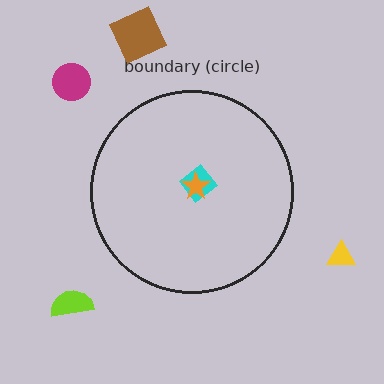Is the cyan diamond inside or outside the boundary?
Inside.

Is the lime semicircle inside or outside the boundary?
Outside.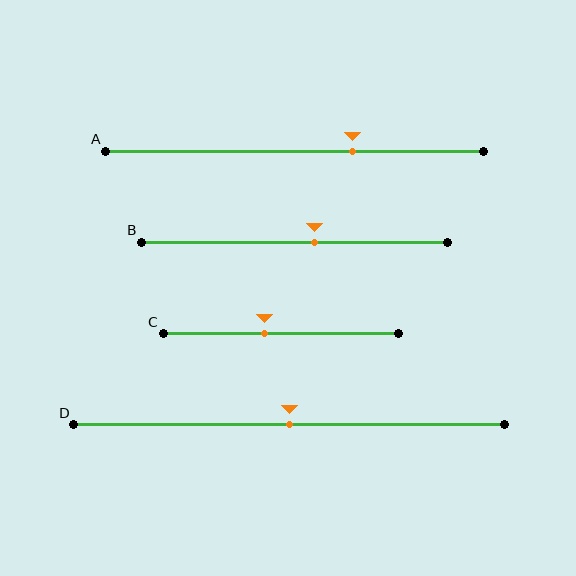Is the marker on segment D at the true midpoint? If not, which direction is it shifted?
Yes, the marker on segment D is at the true midpoint.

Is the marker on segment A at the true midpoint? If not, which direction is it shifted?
No, the marker on segment A is shifted to the right by about 15% of the segment length.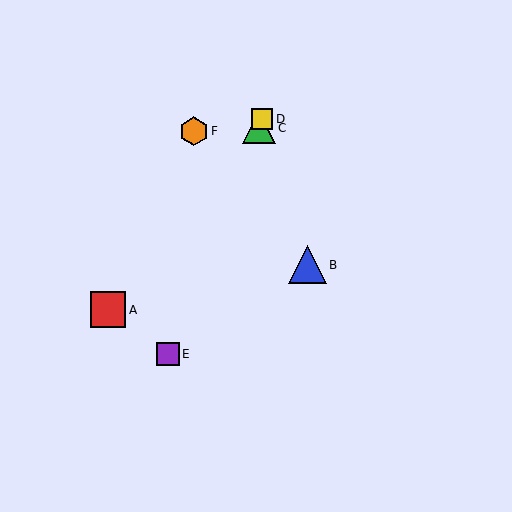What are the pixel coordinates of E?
Object E is at (168, 354).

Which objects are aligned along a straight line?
Objects C, D, E are aligned along a straight line.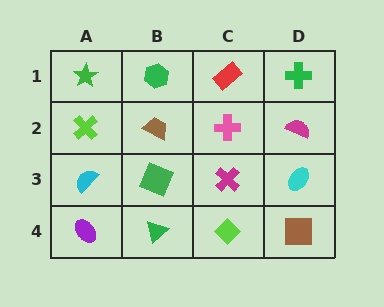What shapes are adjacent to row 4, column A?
A cyan semicircle (row 3, column A), a green triangle (row 4, column B).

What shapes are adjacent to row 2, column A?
A green star (row 1, column A), a cyan semicircle (row 3, column A), a brown trapezoid (row 2, column B).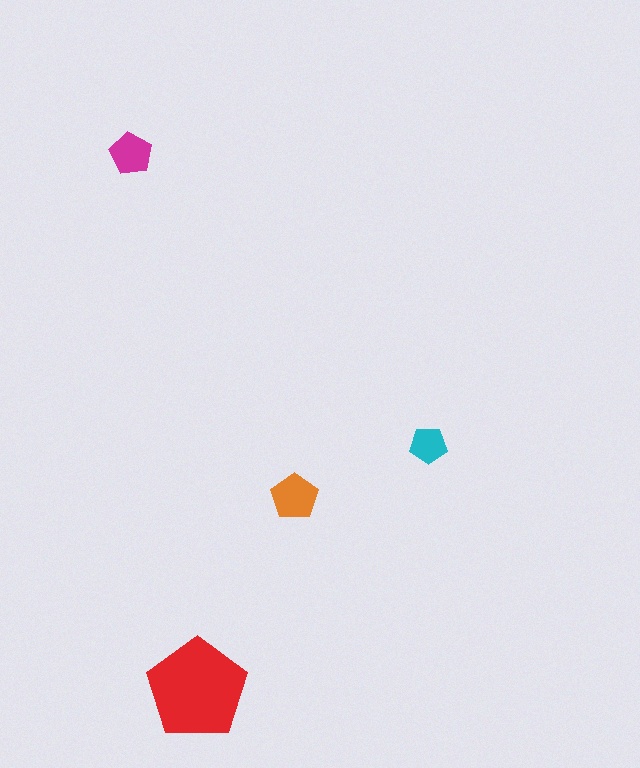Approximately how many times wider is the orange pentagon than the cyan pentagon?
About 1.5 times wider.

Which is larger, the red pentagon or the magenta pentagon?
The red one.